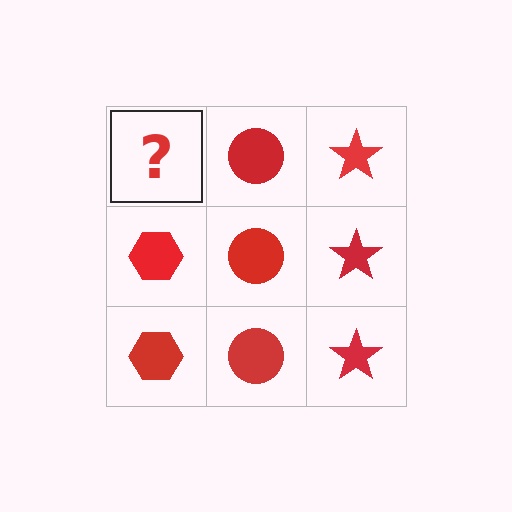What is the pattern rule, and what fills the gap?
The rule is that each column has a consistent shape. The gap should be filled with a red hexagon.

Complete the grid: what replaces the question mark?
The question mark should be replaced with a red hexagon.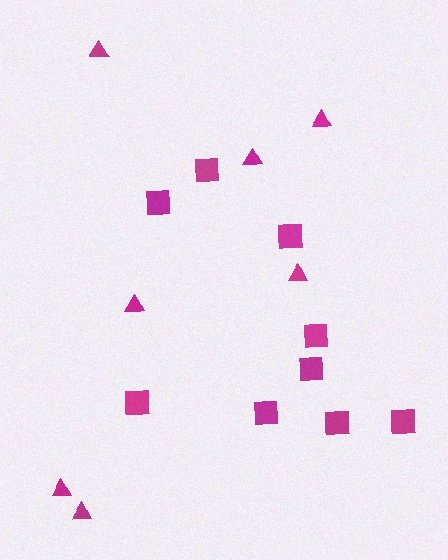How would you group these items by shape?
There are 2 groups: one group of squares (9) and one group of triangles (7).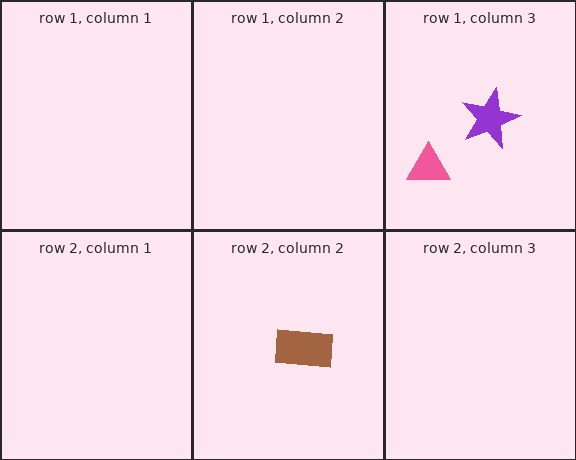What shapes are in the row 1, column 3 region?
The purple star, the pink triangle.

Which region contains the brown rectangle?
The row 2, column 2 region.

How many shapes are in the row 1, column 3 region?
2.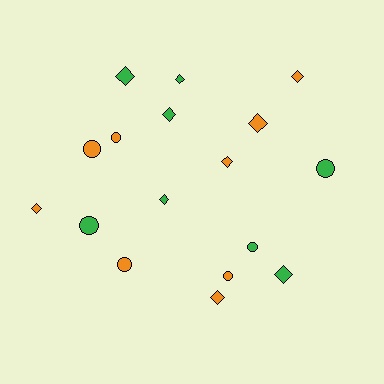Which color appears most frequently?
Orange, with 9 objects.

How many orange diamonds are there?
There are 5 orange diamonds.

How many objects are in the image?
There are 17 objects.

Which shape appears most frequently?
Diamond, with 10 objects.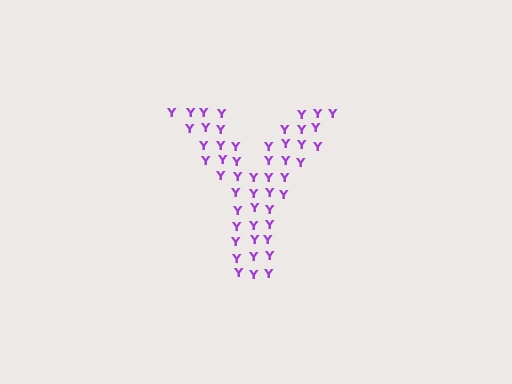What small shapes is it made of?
It is made of small letter Y's.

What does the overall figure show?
The overall figure shows the letter Y.